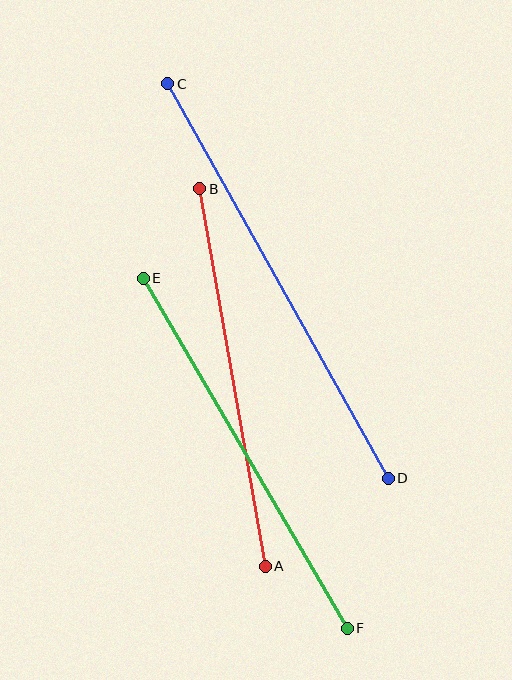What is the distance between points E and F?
The distance is approximately 405 pixels.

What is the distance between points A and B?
The distance is approximately 383 pixels.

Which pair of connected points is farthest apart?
Points C and D are farthest apart.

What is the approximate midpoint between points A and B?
The midpoint is at approximately (232, 377) pixels.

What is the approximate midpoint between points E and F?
The midpoint is at approximately (245, 453) pixels.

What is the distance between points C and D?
The distance is approximately 452 pixels.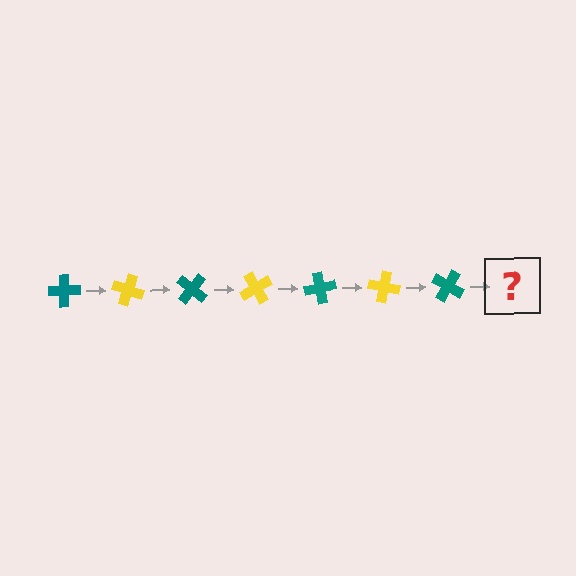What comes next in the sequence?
The next element should be a yellow cross, rotated 140 degrees from the start.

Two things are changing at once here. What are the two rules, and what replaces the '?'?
The two rules are that it rotates 20 degrees each step and the color cycles through teal and yellow. The '?' should be a yellow cross, rotated 140 degrees from the start.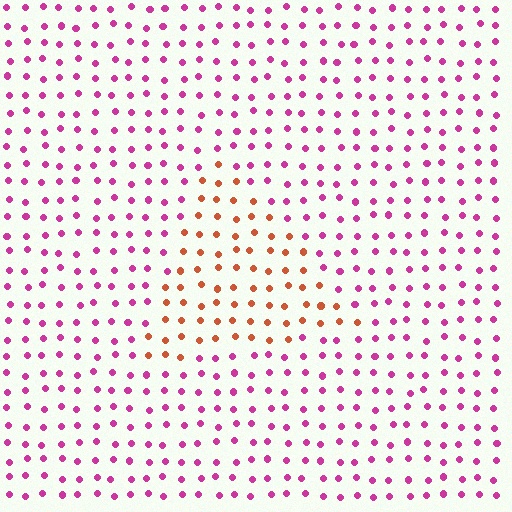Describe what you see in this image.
The image is filled with small magenta elements in a uniform arrangement. A triangle-shaped region is visible where the elements are tinted to a slightly different hue, forming a subtle color boundary.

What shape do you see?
I see a triangle.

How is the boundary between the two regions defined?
The boundary is defined purely by a slight shift in hue (about 55 degrees). Spacing, size, and orientation are identical on both sides.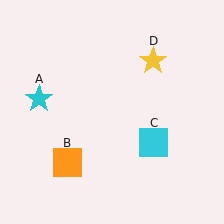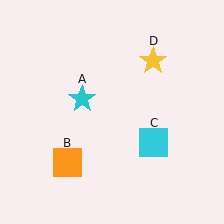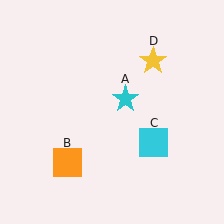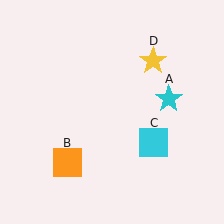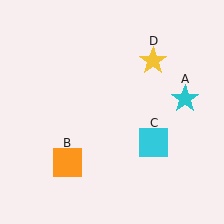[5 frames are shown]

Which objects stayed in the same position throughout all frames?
Orange square (object B) and cyan square (object C) and yellow star (object D) remained stationary.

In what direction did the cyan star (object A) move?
The cyan star (object A) moved right.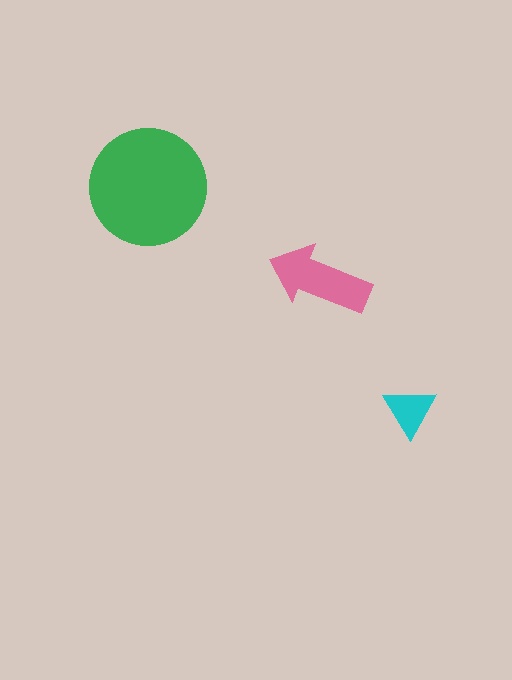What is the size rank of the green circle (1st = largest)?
1st.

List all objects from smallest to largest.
The cyan triangle, the pink arrow, the green circle.